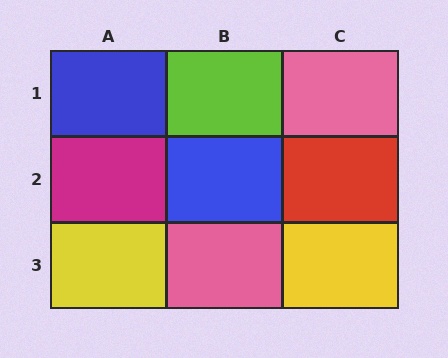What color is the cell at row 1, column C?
Pink.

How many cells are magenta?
1 cell is magenta.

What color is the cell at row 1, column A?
Blue.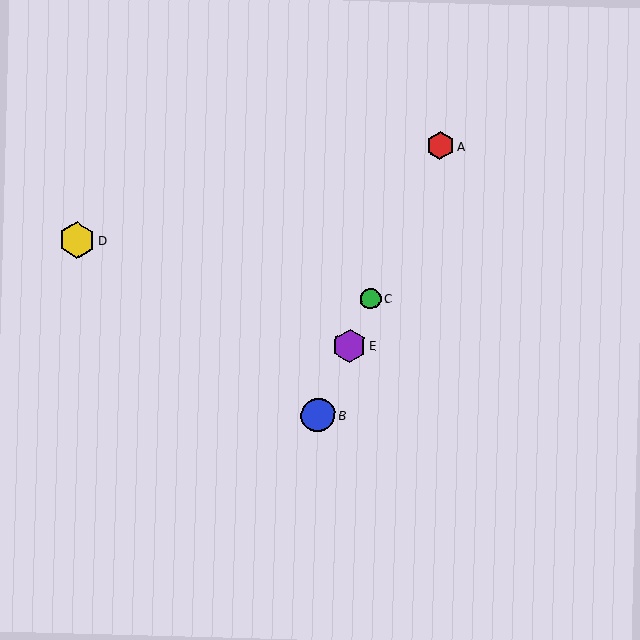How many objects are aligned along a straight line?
4 objects (A, B, C, E) are aligned along a straight line.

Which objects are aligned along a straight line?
Objects A, B, C, E are aligned along a straight line.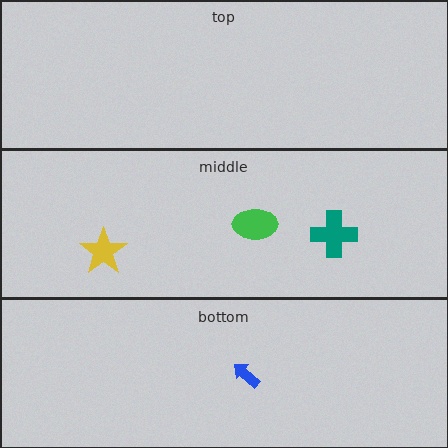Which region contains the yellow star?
The middle region.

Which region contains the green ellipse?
The middle region.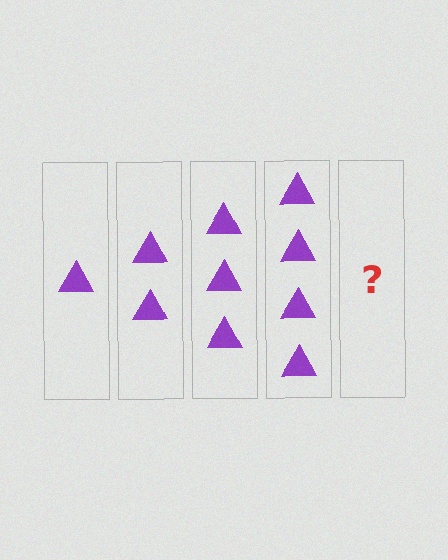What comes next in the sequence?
The next element should be 5 triangles.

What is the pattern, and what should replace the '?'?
The pattern is that each step adds one more triangle. The '?' should be 5 triangles.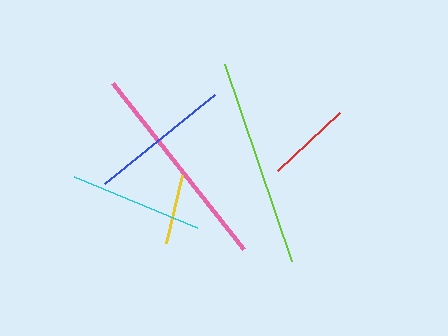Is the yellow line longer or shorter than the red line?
The red line is longer than the yellow line.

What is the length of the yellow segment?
The yellow segment is approximately 70 pixels long.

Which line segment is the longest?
The pink line is the longest at approximately 211 pixels.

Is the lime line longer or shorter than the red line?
The lime line is longer than the red line.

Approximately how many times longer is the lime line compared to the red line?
The lime line is approximately 2.4 times the length of the red line.